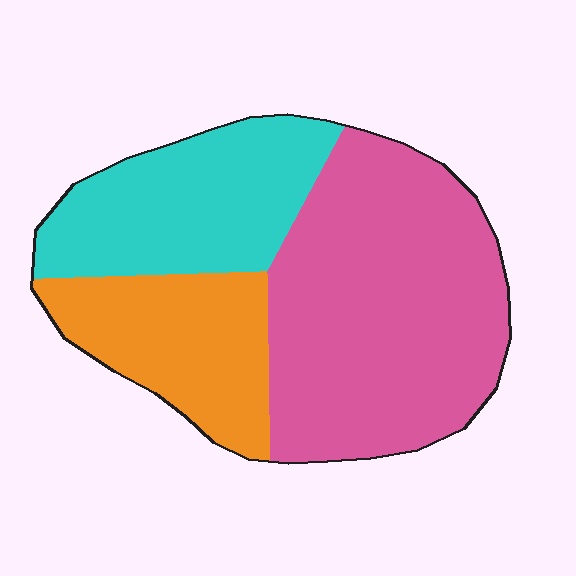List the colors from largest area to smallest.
From largest to smallest: pink, cyan, orange.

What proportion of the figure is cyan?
Cyan covers 27% of the figure.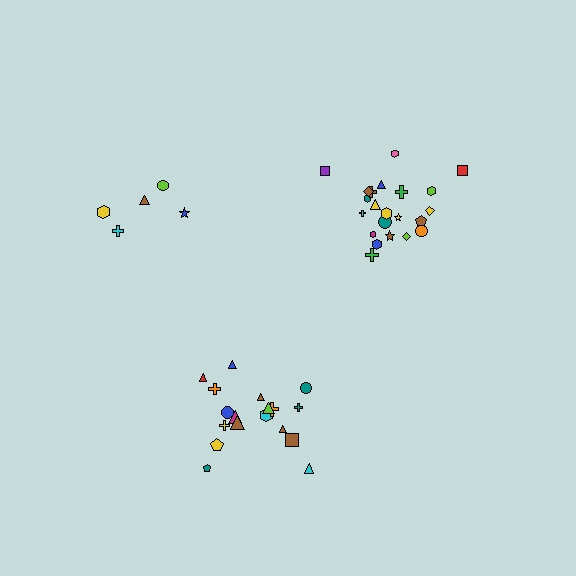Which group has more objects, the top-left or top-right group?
The top-right group.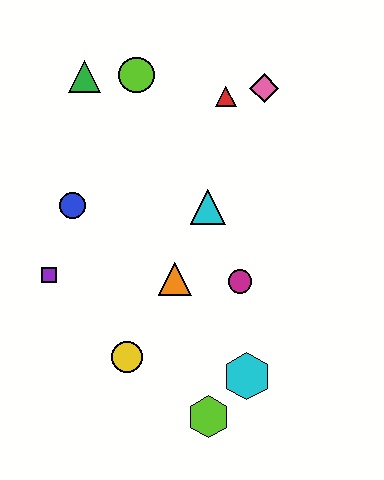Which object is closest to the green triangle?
The lime circle is closest to the green triangle.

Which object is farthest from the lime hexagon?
The green triangle is farthest from the lime hexagon.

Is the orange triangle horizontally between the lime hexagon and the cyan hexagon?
No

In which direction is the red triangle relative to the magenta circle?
The red triangle is above the magenta circle.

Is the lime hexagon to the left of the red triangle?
Yes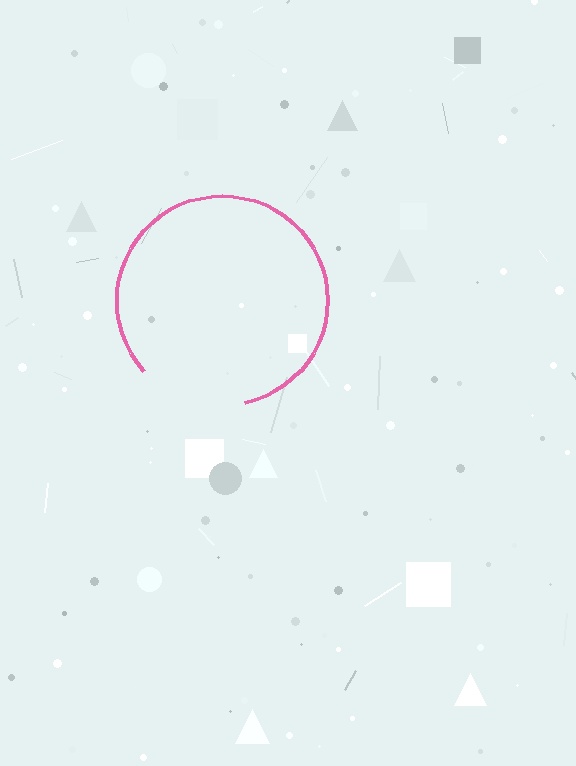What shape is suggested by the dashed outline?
The dashed outline suggests a circle.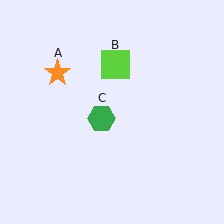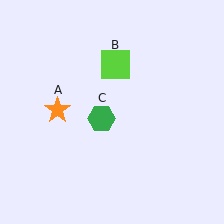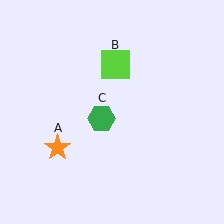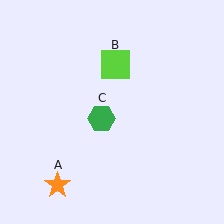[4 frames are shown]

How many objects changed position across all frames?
1 object changed position: orange star (object A).